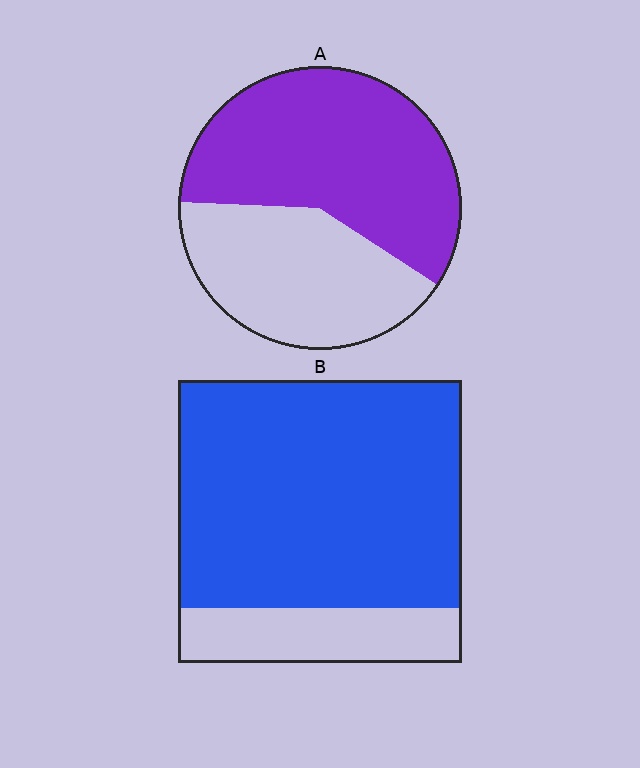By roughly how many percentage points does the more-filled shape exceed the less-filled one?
By roughly 20 percentage points (B over A).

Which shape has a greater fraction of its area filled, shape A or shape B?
Shape B.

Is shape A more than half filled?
Yes.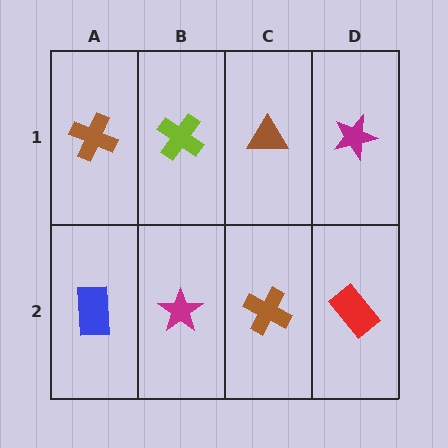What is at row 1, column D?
A magenta star.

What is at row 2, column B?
A magenta star.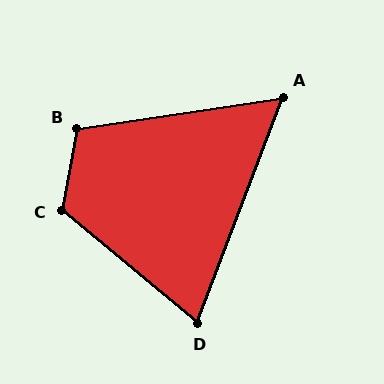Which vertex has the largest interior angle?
C, at approximately 119 degrees.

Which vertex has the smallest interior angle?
A, at approximately 61 degrees.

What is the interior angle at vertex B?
Approximately 109 degrees (obtuse).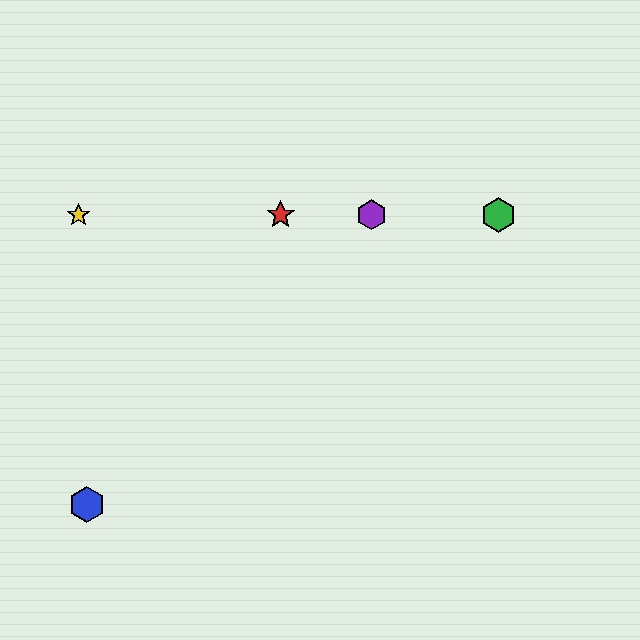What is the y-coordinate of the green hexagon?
The green hexagon is at y≈215.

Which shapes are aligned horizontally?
The red star, the green hexagon, the yellow star, the purple hexagon are aligned horizontally.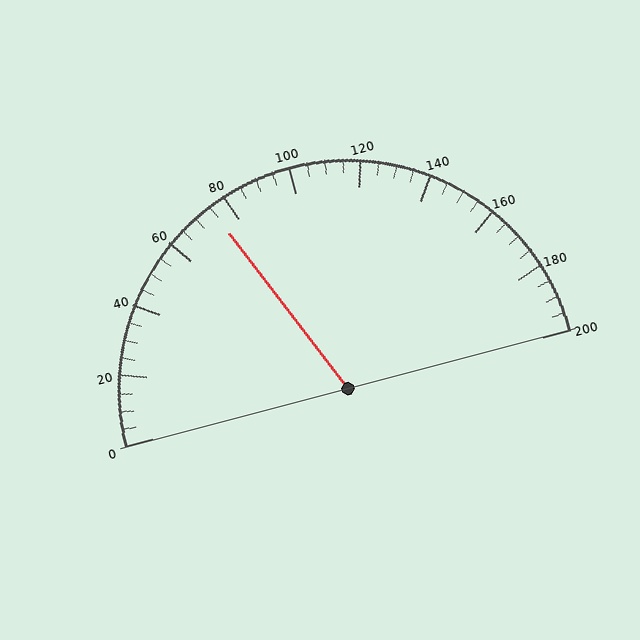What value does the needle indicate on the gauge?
The needle indicates approximately 75.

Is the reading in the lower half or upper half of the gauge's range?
The reading is in the lower half of the range (0 to 200).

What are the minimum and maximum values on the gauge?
The gauge ranges from 0 to 200.